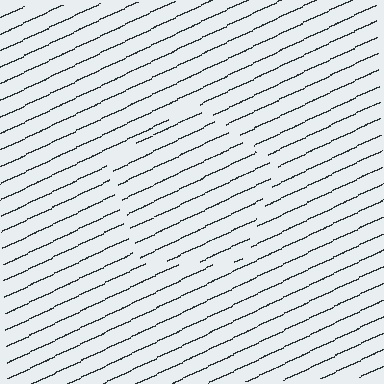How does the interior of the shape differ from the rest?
The interior of the shape contains the same grating, shifted by half a period — the contour is defined by the phase discontinuity where line-ends from the inner and outer gratings abut.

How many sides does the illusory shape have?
5 sides — the line-ends trace a pentagon.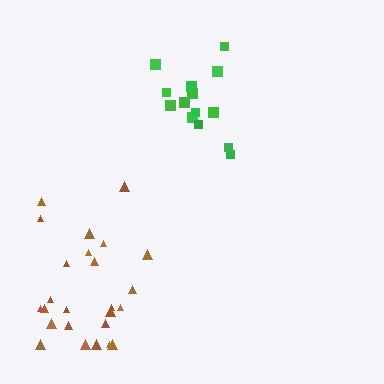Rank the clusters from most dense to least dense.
green, brown.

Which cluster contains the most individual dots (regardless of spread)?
Brown (26).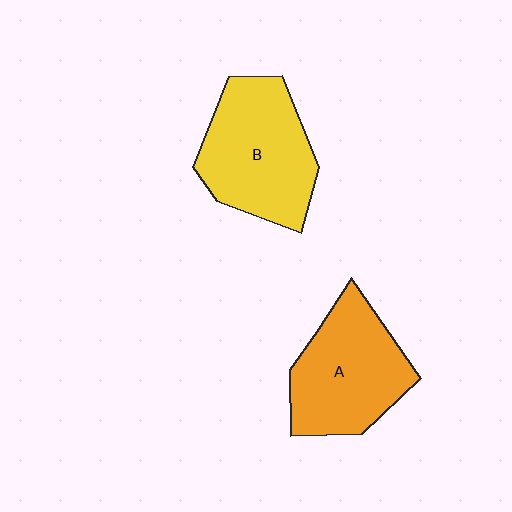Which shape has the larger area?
Shape B (yellow).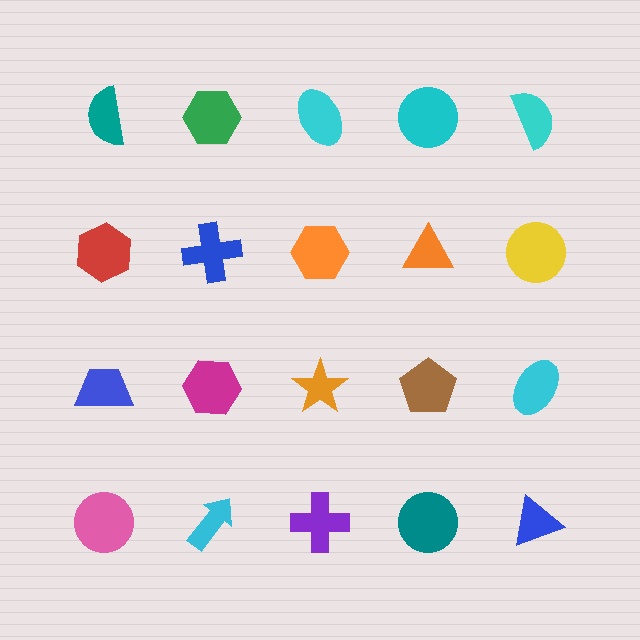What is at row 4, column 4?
A teal circle.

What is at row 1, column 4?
A cyan circle.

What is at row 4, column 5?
A blue triangle.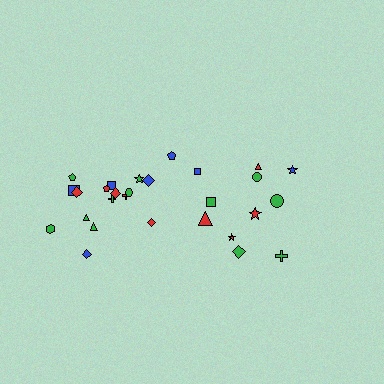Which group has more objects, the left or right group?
The left group.